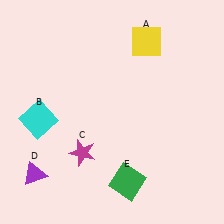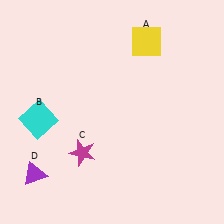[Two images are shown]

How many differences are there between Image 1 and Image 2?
There is 1 difference between the two images.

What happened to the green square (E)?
The green square (E) was removed in Image 2. It was in the bottom-right area of Image 1.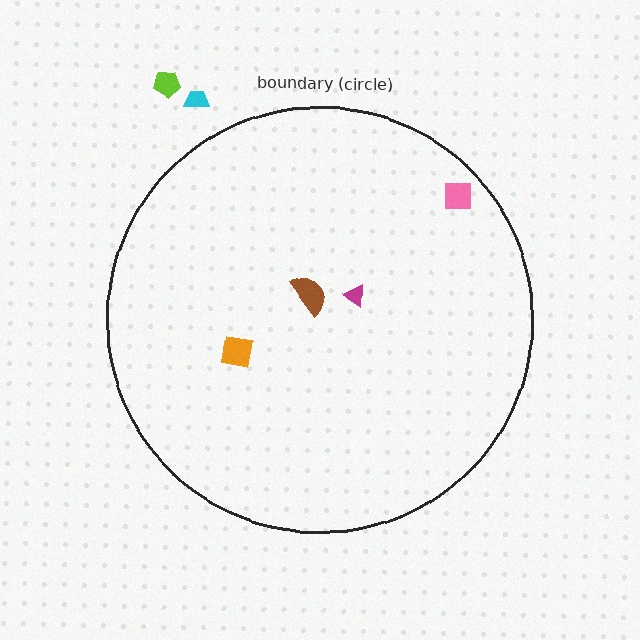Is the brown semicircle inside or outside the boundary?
Inside.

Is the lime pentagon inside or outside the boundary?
Outside.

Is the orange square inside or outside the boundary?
Inside.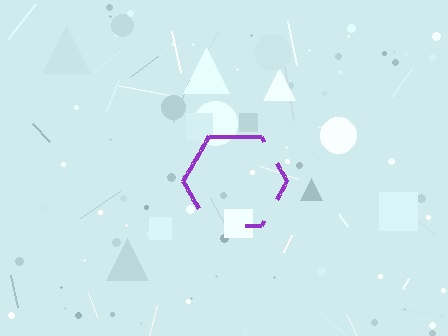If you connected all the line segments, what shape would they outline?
They would outline a hexagon.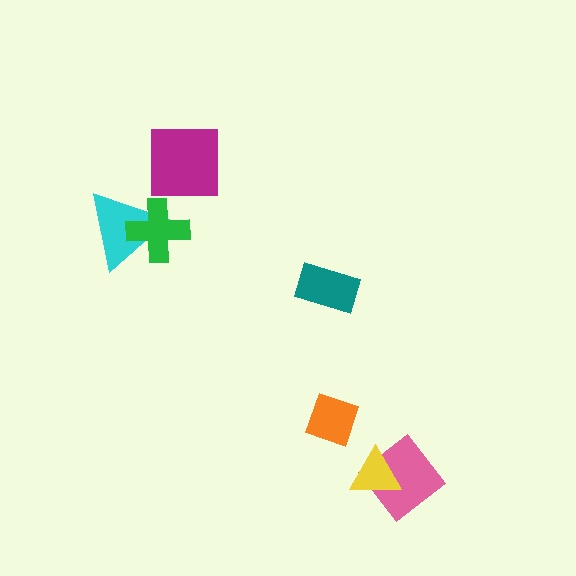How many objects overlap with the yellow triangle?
1 object overlaps with the yellow triangle.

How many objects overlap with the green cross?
1 object overlaps with the green cross.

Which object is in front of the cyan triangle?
The green cross is in front of the cyan triangle.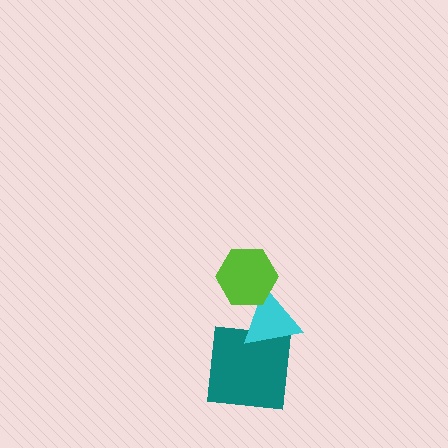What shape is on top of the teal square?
The cyan triangle is on top of the teal square.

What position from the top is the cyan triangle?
The cyan triangle is 2nd from the top.